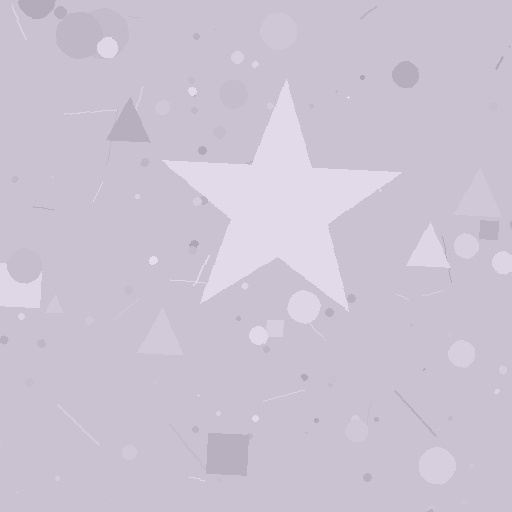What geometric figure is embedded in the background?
A star is embedded in the background.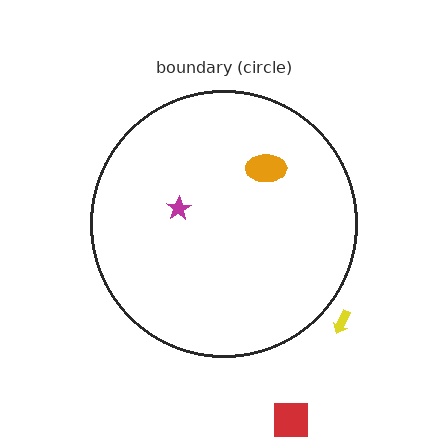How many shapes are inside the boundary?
2 inside, 2 outside.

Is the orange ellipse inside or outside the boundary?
Inside.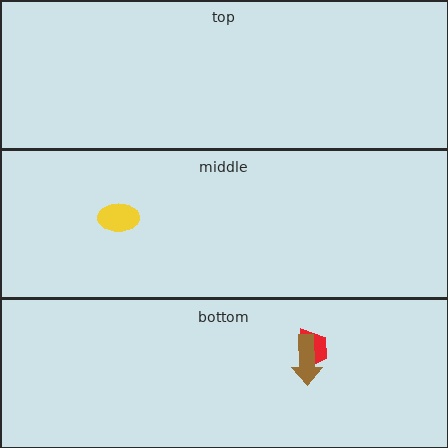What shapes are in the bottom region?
The red trapezoid, the brown arrow.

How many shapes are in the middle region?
1.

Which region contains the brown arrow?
The bottom region.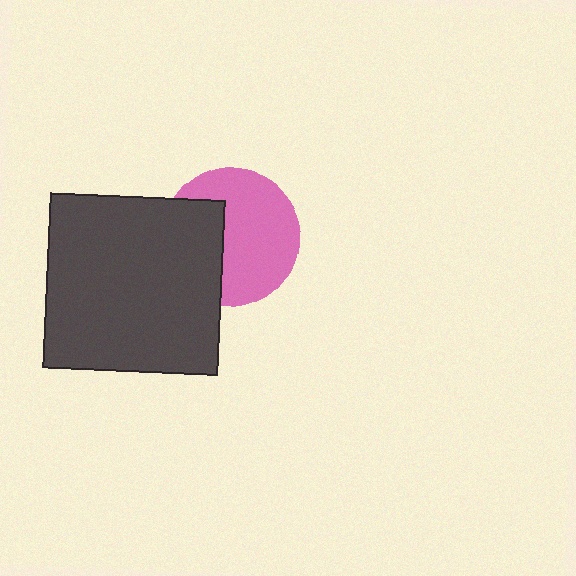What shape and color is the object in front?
The object in front is a dark gray square.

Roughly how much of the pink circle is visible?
About half of it is visible (roughly 64%).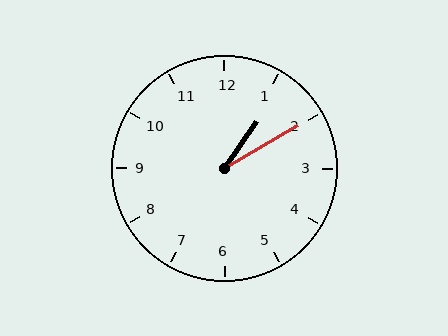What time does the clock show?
1:10.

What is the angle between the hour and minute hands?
Approximately 25 degrees.